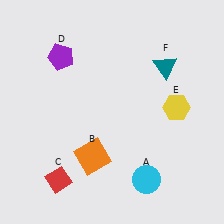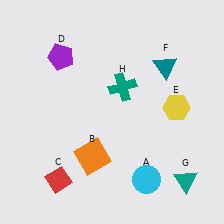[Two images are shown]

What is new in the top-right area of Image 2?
A teal cross (H) was added in the top-right area of Image 2.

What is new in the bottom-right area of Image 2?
A teal triangle (G) was added in the bottom-right area of Image 2.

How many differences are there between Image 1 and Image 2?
There are 2 differences between the two images.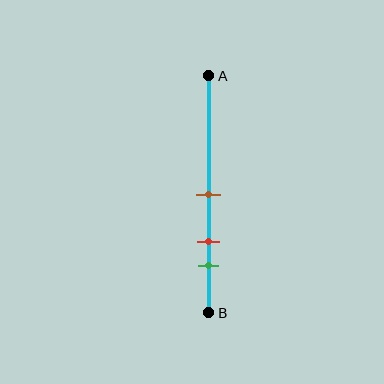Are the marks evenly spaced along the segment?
Yes, the marks are approximately evenly spaced.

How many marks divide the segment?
There are 3 marks dividing the segment.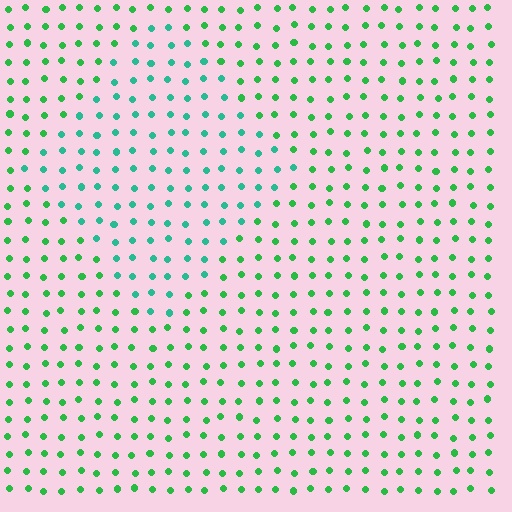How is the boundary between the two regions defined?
The boundary is defined purely by a slight shift in hue (about 33 degrees). Spacing, size, and orientation are identical on both sides.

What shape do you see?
I see a diamond.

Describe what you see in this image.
The image is filled with small green elements in a uniform arrangement. A diamond-shaped region is visible where the elements are tinted to a slightly different hue, forming a subtle color boundary.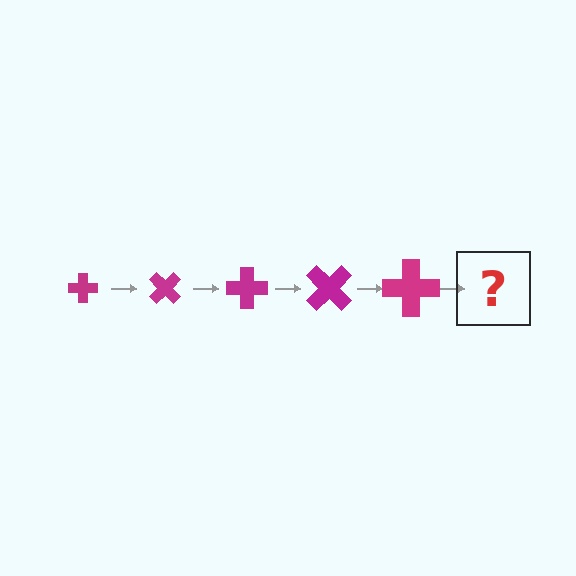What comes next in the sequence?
The next element should be a cross, larger than the previous one and rotated 225 degrees from the start.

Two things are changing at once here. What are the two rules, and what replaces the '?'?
The two rules are that the cross grows larger each step and it rotates 45 degrees each step. The '?' should be a cross, larger than the previous one and rotated 225 degrees from the start.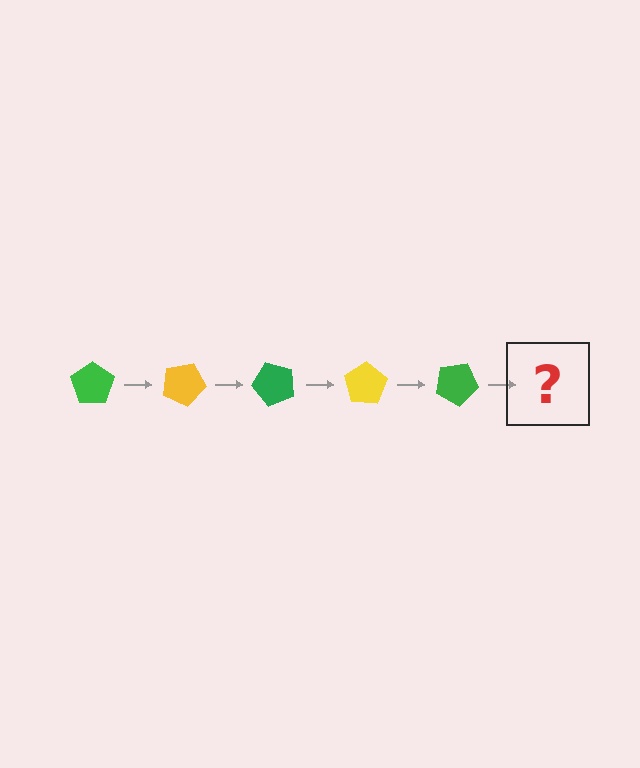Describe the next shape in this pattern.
It should be a yellow pentagon, rotated 125 degrees from the start.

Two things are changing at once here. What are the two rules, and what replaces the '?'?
The two rules are that it rotates 25 degrees each step and the color cycles through green and yellow. The '?' should be a yellow pentagon, rotated 125 degrees from the start.